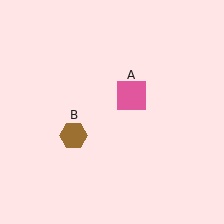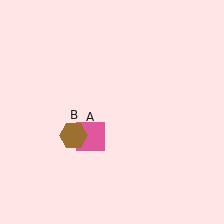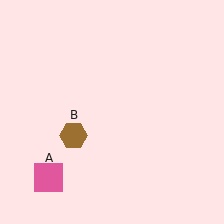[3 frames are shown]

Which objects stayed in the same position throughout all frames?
Brown hexagon (object B) remained stationary.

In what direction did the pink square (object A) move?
The pink square (object A) moved down and to the left.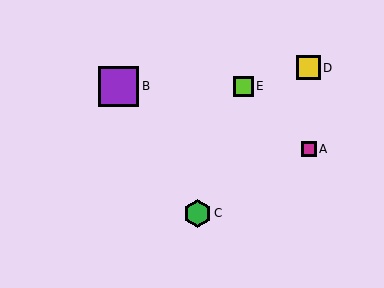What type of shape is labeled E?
Shape E is a lime square.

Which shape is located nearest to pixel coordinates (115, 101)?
The purple square (labeled B) at (119, 86) is nearest to that location.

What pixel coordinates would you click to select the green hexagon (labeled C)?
Click at (197, 213) to select the green hexagon C.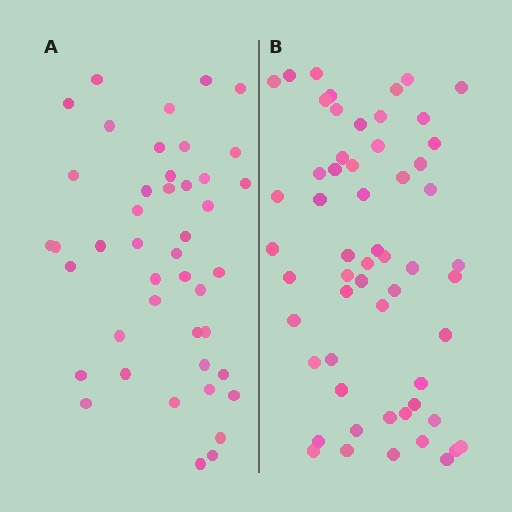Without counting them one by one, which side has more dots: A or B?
Region B (the right region) has more dots.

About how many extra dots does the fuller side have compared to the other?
Region B has approximately 15 more dots than region A.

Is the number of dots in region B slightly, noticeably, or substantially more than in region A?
Region B has noticeably more, but not dramatically so. The ratio is roughly 1.3 to 1.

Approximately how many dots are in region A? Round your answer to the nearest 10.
About 40 dots. (The exact count is 44, which rounds to 40.)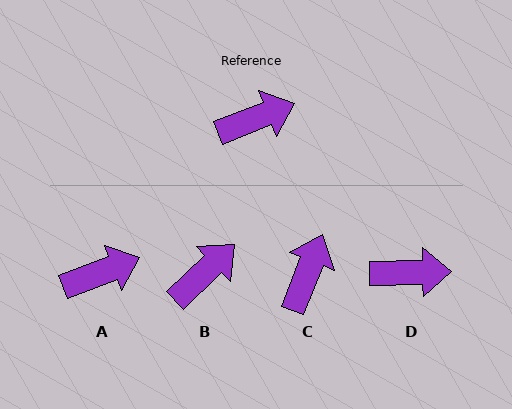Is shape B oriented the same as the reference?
No, it is off by about 23 degrees.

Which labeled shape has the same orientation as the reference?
A.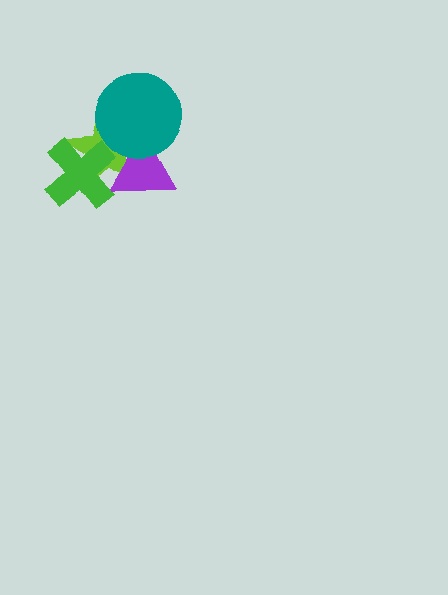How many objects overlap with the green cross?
2 objects overlap with the green cross.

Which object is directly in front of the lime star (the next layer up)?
The purple triangle is directly in front of the lime star.